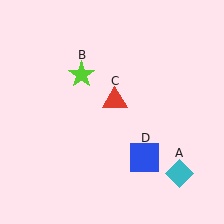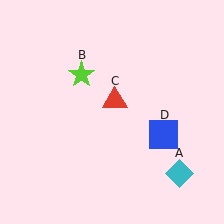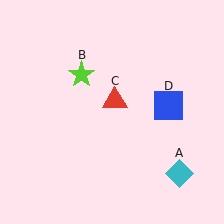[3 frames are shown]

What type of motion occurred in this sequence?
The blue square (object D) rotated counterclockwise around the center of the scene.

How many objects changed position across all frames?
1 object changed position: blue square (object D).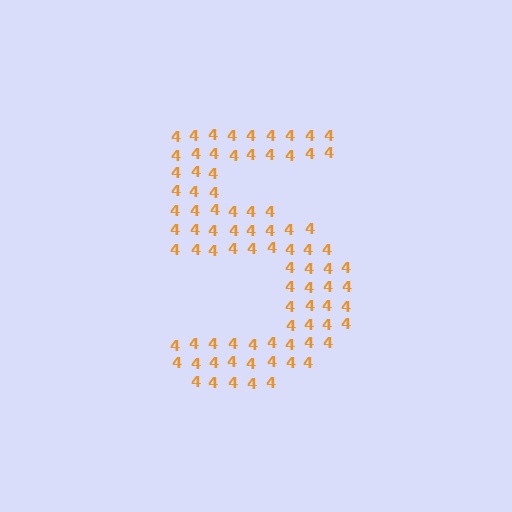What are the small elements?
The small elements are digit 4's.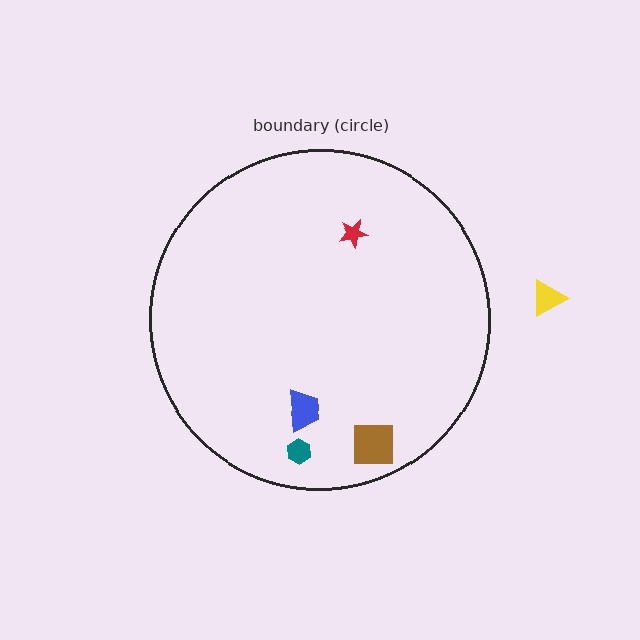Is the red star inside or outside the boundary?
Inside.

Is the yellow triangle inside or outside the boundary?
Outside.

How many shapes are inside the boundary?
4 inside, 1 outside.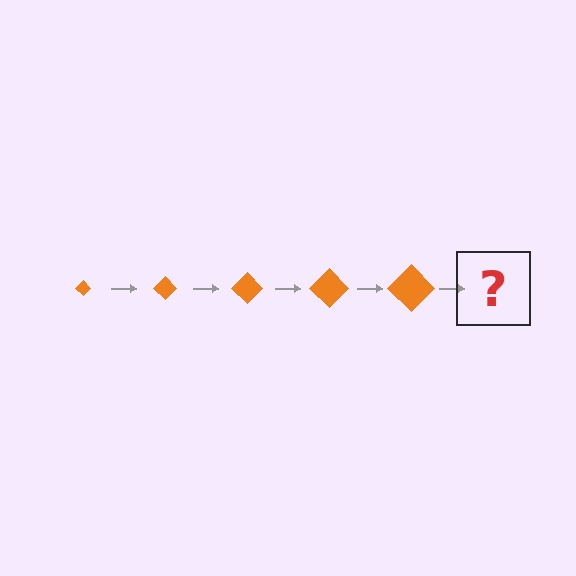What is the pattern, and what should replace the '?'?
The pattern is that the diamond gets progressively larger each step. The '?' should be an orange diamond, larger than the previous one.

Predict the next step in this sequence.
The next step is an orange diamond, larger than the previous one.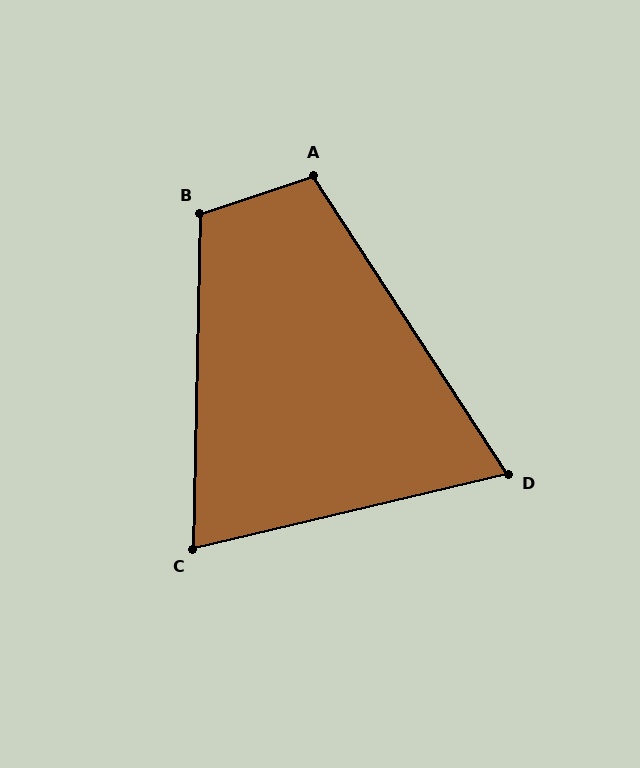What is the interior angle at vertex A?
Approximately 105 degrees (obtuse).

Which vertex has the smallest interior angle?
D, at approximately 70 degrees.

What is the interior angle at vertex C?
Approximately 75 degrees (acute).